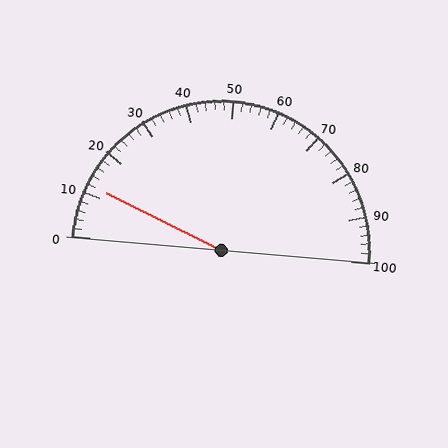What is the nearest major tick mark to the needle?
The nearest major tick mark is 10.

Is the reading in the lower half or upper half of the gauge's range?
The reading is in the lower half of the range (0 to 100).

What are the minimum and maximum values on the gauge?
The gauge ranges from 0 to 100.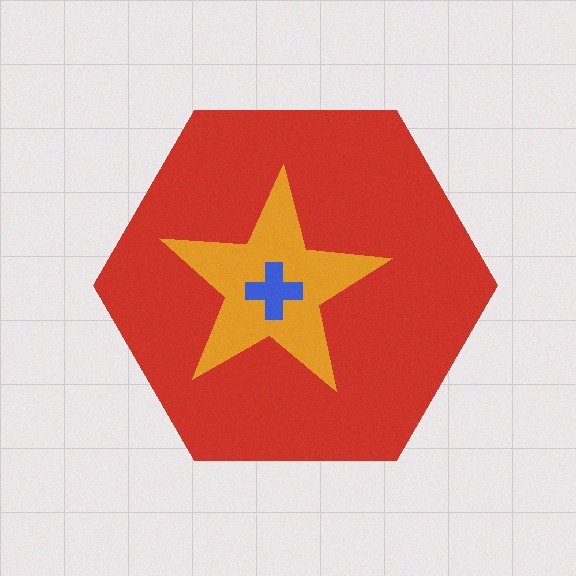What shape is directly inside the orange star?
The blue cross.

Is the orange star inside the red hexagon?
Yes.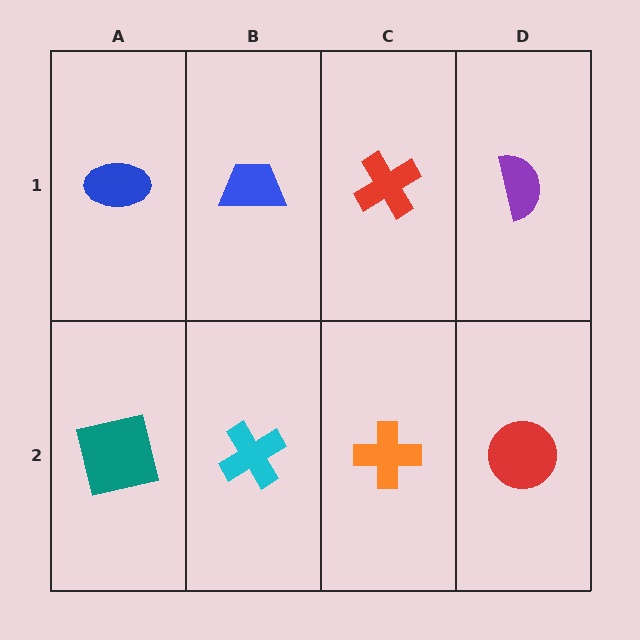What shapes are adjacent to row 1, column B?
A cyan cross (row 2, column B), a blue ellipse (row 1, column A), a red cross (row 1, column C).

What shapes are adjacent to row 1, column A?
A teal square (row 2, column A), a blue trapezoid (row 1, column B).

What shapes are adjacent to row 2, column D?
A purple semicircle (row 1, column D), an orange cross (row 2, column C).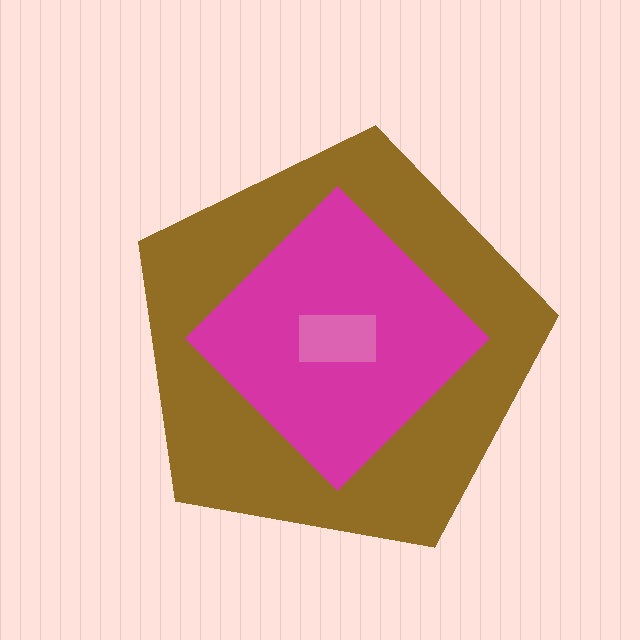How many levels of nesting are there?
3.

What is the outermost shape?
The brown pentagon.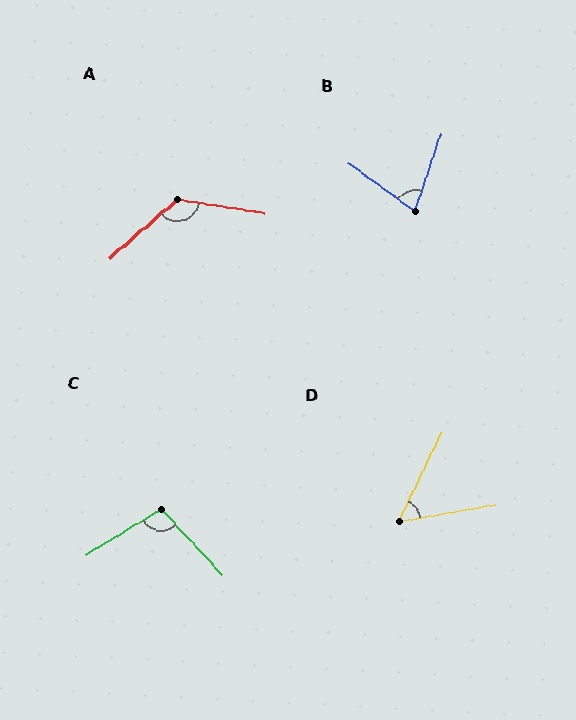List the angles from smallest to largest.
D (54°), B (73°), C (101°), A (130°).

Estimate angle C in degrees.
Approximately 101 degrees.